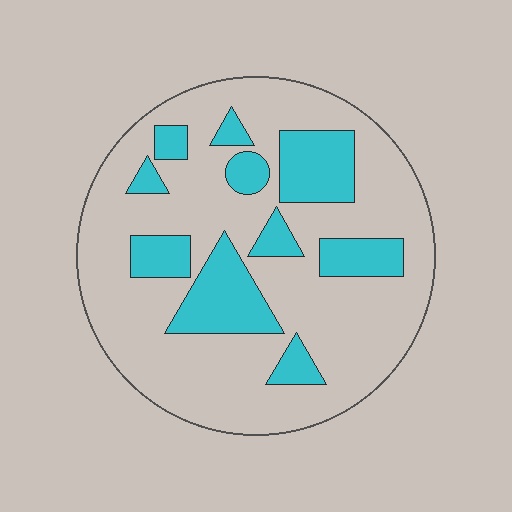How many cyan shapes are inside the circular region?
10.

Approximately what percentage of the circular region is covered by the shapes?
Approximately 25%.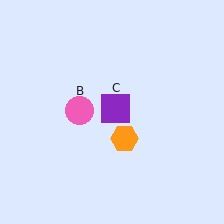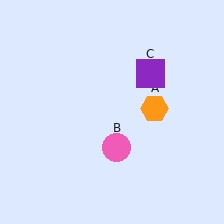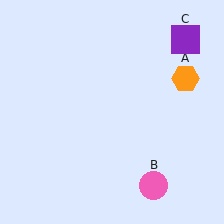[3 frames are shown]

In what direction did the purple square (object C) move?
The purple square (object C) moved up and to the right.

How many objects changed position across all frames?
3 objects changed position: orange hexagon (object A), pink circle (object B), purple square (object C).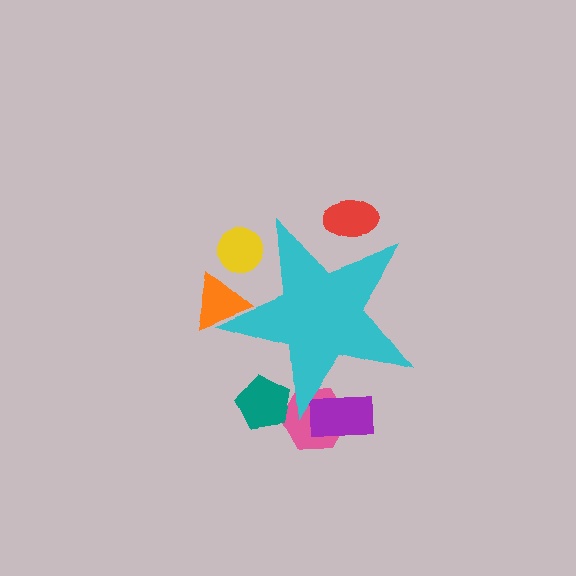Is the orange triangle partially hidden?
Yes, the orange triangle is partially hidden behind the cyan star.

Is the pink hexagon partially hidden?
Yes, the pink hexagon is partially hidden behind the cyan star.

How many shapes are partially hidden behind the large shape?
6 shapes are partially hidden.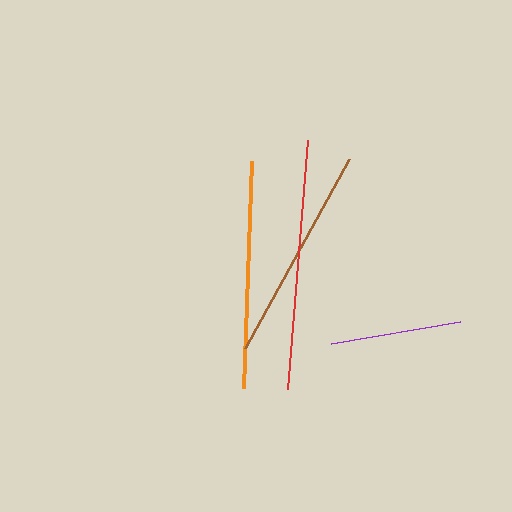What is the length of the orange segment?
The orange segment is approximately 227 pixels long.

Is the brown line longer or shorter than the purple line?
The brown line is longer than the purple line.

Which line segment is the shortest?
The purple line is the shortest at approximately 130 pixels.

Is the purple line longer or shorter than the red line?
The red line is longer than the purple line.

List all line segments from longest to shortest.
From longest to shortest: red, orange, brown, purple.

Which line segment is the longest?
The red line is the longest at approximately 250 pixels.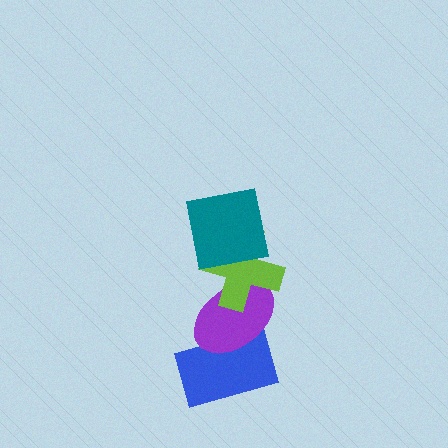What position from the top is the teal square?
The teal square is 1st from the top.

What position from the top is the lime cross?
The lime cross is 2nd from the top.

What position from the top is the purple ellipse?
The purple ellipse is 3rd from the top.